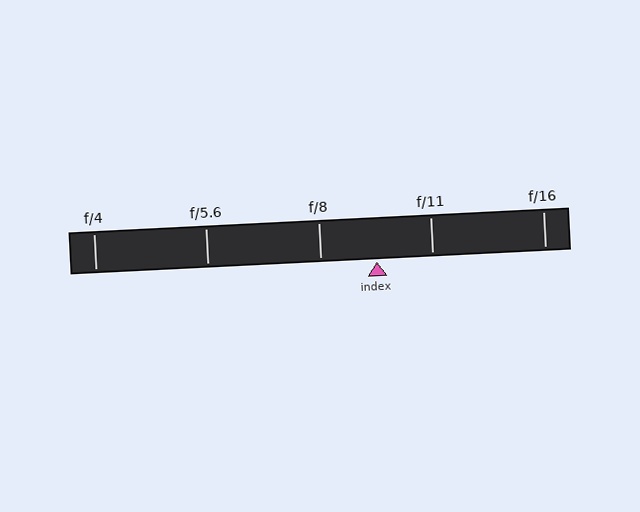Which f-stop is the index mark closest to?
The index mark is closest to f/11.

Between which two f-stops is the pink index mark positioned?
The index mark is between f/8 and f/11.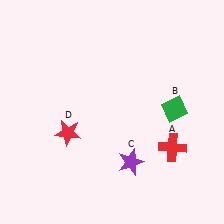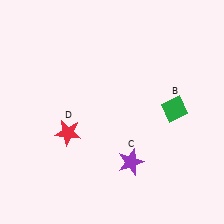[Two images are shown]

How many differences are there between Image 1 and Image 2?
There is 1 difference between the two images.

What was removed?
The red cross (A) was removed in Image 2.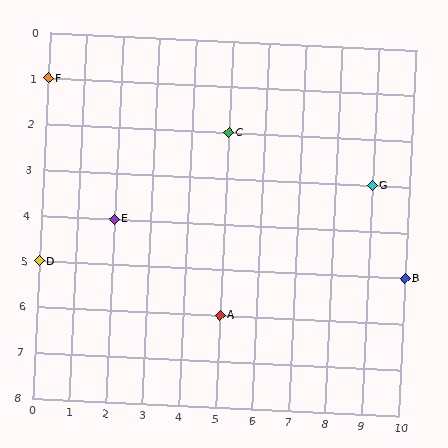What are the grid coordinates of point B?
Point B is at grid coordinates (10, 5).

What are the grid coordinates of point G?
Point G is at grid coordinates (9, 3).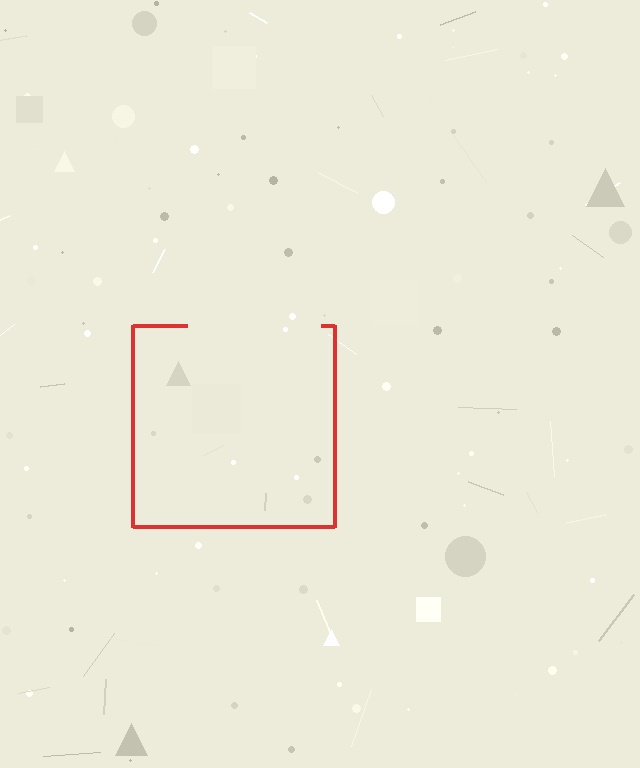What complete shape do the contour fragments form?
The contour fragments form a square.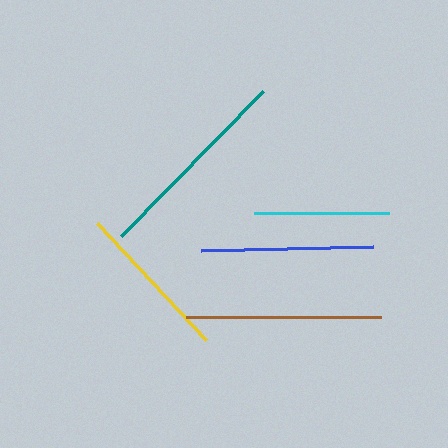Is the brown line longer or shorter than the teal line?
The teal line is longer than the brown line.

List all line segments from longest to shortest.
From longest to shortest: teal, brown, blue, yellow, cyan.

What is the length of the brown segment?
The brown segment is approximately 195 pixels long.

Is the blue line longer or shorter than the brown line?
The brown line is longer than the blue line.